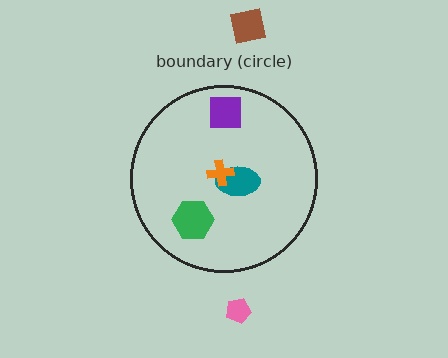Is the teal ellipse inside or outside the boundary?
Inside.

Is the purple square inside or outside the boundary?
Inside.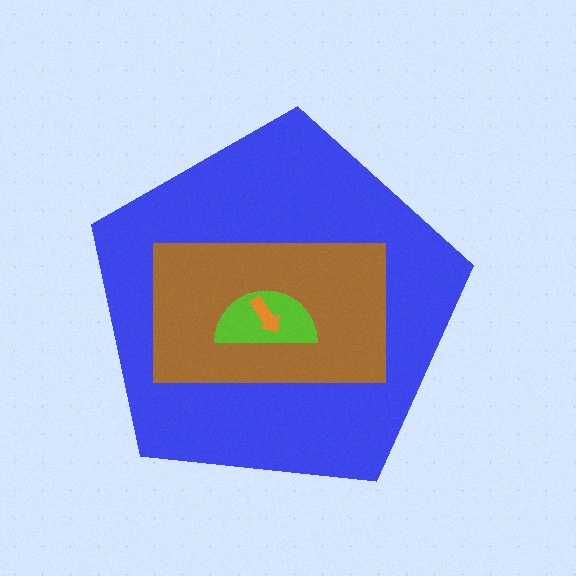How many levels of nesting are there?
4.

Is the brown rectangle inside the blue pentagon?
Yes.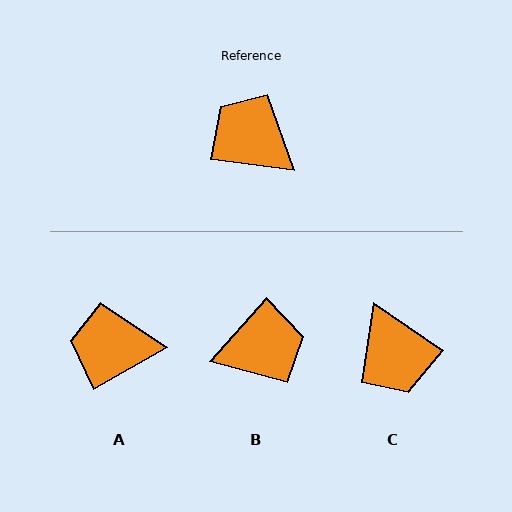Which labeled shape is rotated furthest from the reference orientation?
C, about 152 degrees away.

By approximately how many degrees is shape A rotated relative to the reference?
Approximately 37 degrees counter-clockwise.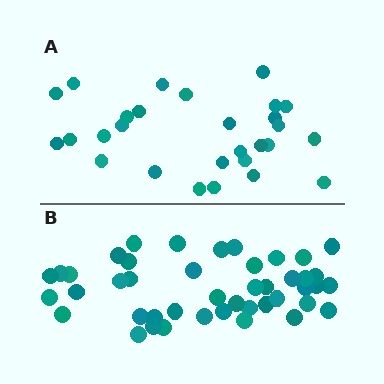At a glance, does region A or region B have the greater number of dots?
Region B (the bottom region) has more dots.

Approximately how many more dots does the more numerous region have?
Region B has approximately 15 more dots than region A.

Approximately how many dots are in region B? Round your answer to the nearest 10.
About 40 dots. (The exact count is 44, which rounds to 40.)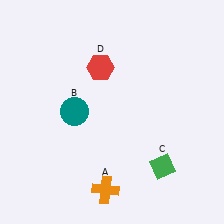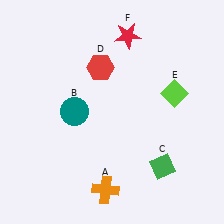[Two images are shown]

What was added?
A lime diamond (E), a red star (F) were added in Image 2.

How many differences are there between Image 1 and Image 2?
There are 2 differences between the two images.